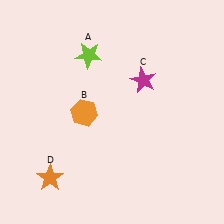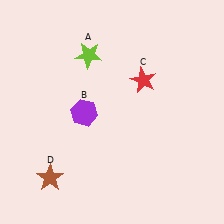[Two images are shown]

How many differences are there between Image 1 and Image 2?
There are 3 differences between the two images.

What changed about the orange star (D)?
In Image 1, D is orange. In Image 2, it changed to brown.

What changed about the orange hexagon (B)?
In Image 1, B is orange. In Image 2, it changed to purple.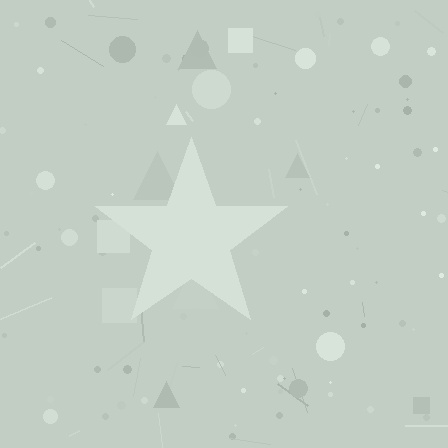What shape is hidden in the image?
A star is hidden in the image.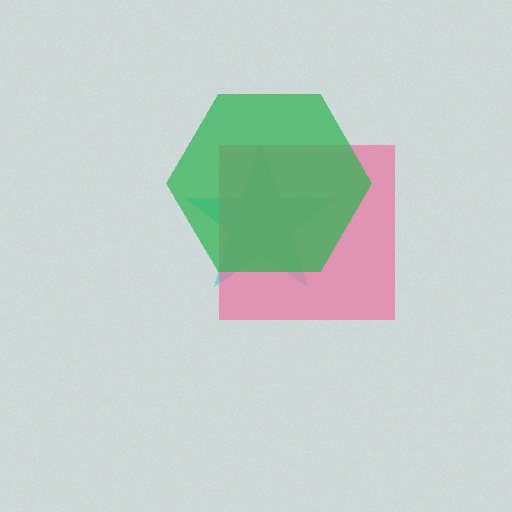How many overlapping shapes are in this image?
There are 3 overlapping shapes in the image.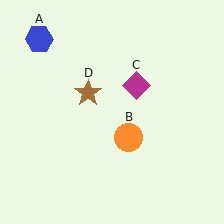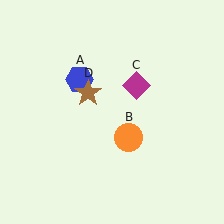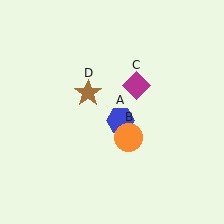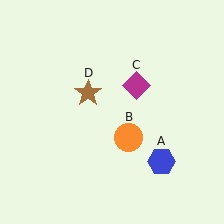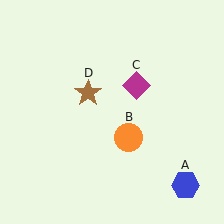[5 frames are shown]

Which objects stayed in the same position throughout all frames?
Orange circle (object B) and magenta diamond (object C) and brown star (object D) remained stationary.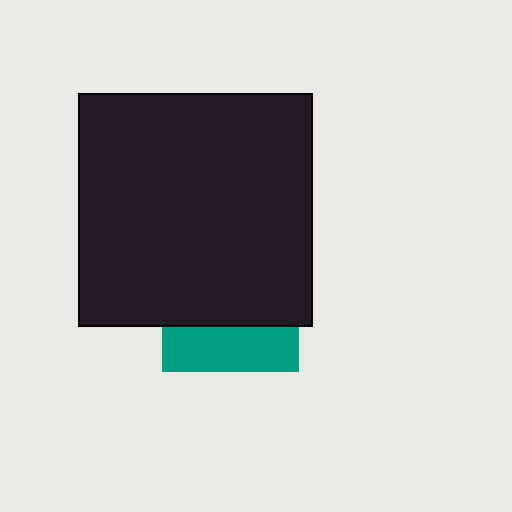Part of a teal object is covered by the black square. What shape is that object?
It is a square.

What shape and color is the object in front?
The object in front is a black square.